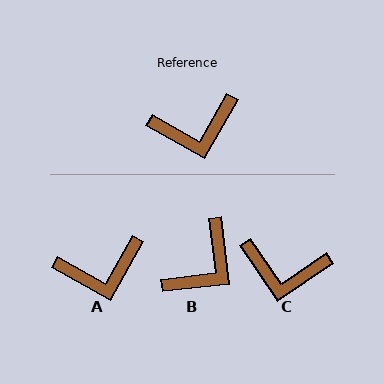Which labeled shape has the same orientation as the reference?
A.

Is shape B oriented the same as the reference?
No, it is off by about 36 degrees.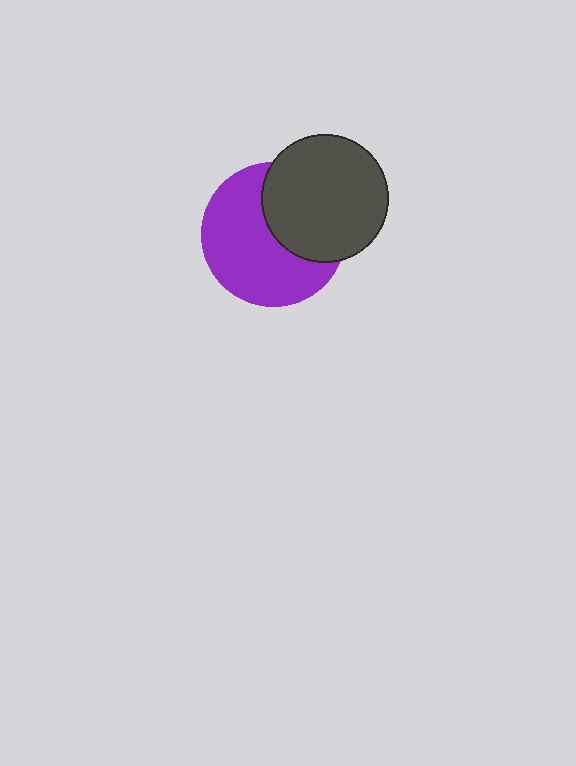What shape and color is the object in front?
The object in front is a dark gray circle.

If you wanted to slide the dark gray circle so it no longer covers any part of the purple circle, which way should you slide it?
Slide it right — that is the most direct way to separate the two shapes.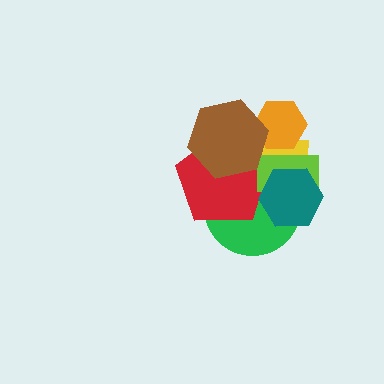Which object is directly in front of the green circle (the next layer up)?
The red pentagon is directly in front of the green circle.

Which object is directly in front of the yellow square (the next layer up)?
The orange hexagon is directly in front of the yellow square.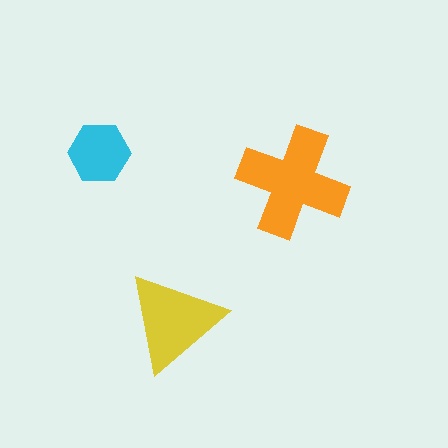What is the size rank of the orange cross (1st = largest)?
1st.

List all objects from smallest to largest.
The cyan hexagon, the yellow triangle, the orange cross.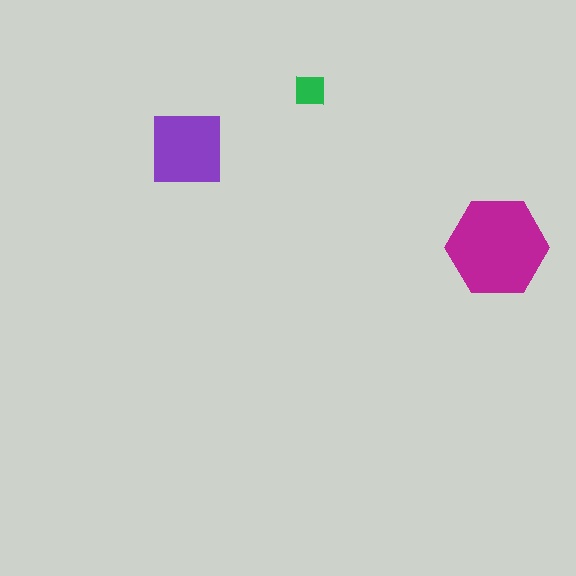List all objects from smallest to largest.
The green square, the purple square, the magenta hexagon.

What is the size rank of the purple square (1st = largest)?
2nd.